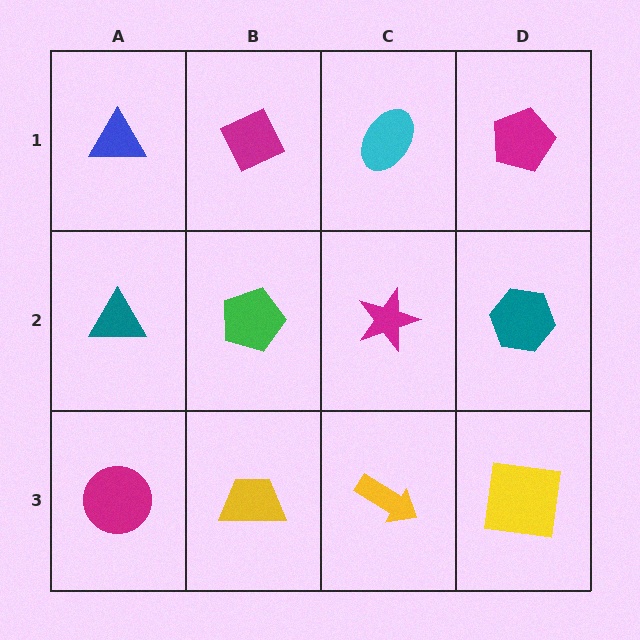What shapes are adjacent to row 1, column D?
A teal hexagon (row 2, column D), a cyan ellipse (row 1, column C).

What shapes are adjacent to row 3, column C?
A magenta star (row 2, column C), a yellow trapezoid (row 3, column B), a yellow square (row 3, column D).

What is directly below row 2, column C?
A yellow arrow.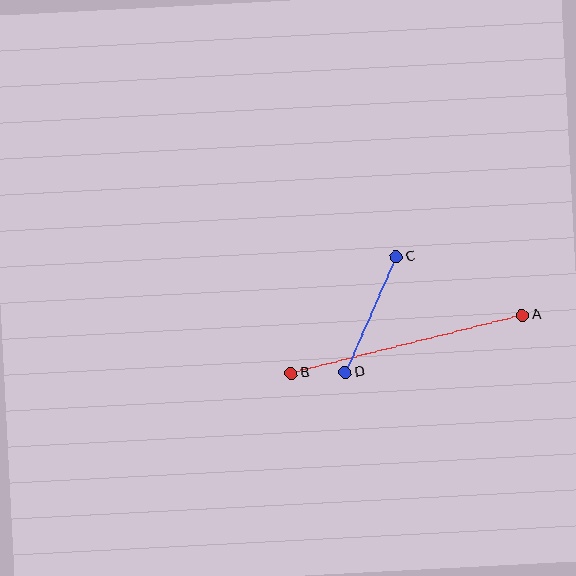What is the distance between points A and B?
The distance is approximately 239 pixels.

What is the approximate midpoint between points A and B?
The midpoint is at approximately (407, 344) pixels.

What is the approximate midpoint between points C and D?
The midpoint is at approximately (371, 314) pixels.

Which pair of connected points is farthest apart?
Points A and B are farthest apart.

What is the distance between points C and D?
The distance is approximately 126 pixels.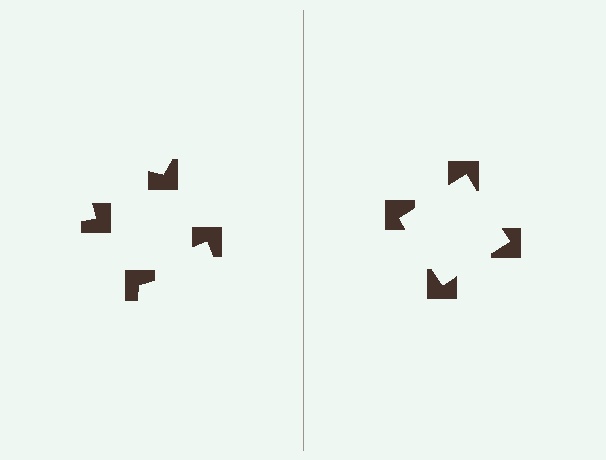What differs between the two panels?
The notched squares are positioned identically on both sides; only the wedge orientations differ. On the right they align to a square; on the left they are misaligned.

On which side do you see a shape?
An illusory square appears on the right side. On the left side the wedge cuts are rotated, so no coherent shape forms.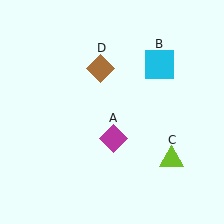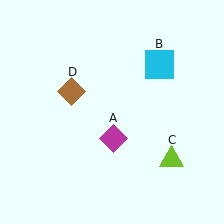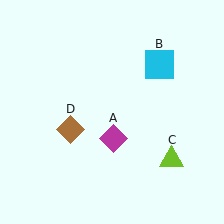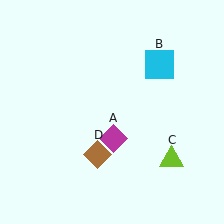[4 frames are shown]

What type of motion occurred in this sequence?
The brown diamond (object D) rotated counterclockwise around the center of the scene.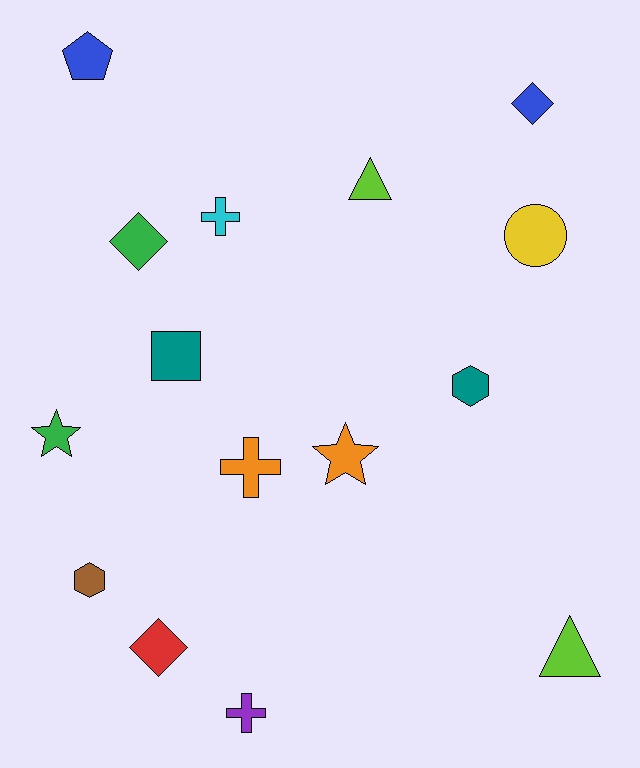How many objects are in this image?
There are 15 objects.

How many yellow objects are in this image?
There is 1 yellow object.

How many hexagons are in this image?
There are 2 hexagons.